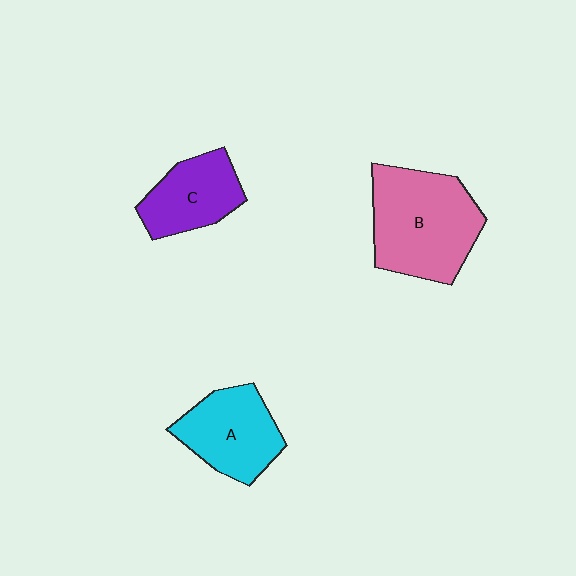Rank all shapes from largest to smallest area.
From largest to smallest: B (pink), A (cyan), C (purple).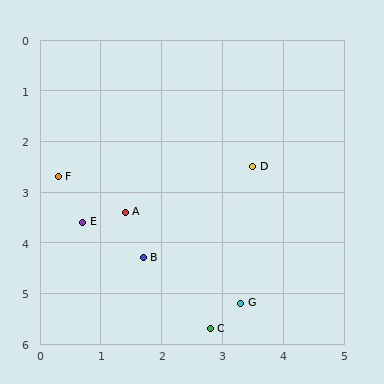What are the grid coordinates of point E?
Point E is at approximately (0.7, 3.6).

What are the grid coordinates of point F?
Point F is at approximately (0.3, 2.7).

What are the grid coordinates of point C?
Point C is at approximately (2.8, 5.7).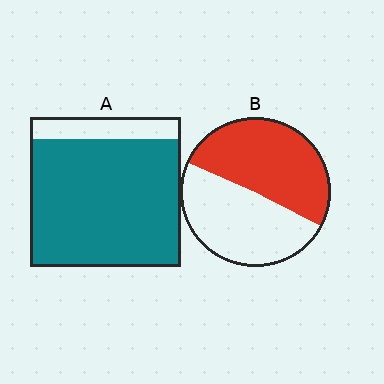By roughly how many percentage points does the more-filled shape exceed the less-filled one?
By roughly 35 percentage points (A over B).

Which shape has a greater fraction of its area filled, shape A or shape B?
Shape A.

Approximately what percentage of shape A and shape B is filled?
A is approximately 85% and B is approximately 50%.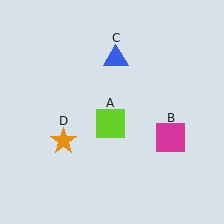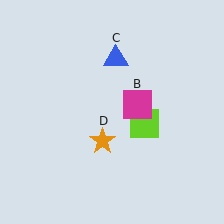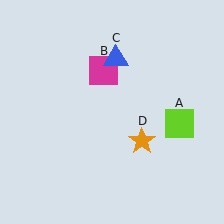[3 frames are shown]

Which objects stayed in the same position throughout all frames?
Blue triangle (object C) remained stationary.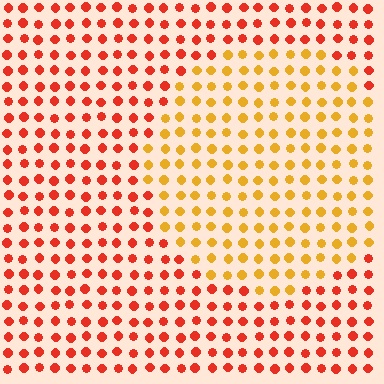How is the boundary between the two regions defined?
The boundary is defined purely by a slight shift in hue (about 38 degrees). Spacing, size, and orientation are identical on both sides.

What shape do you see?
I see a circle.